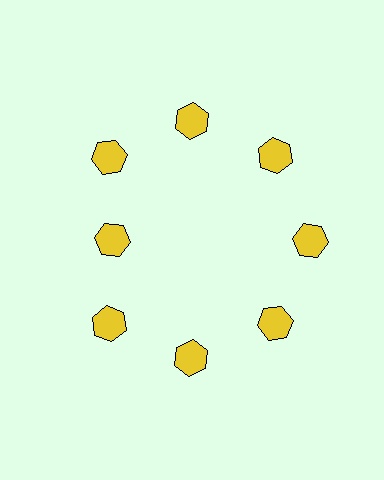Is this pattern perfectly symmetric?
No. The 8 yellow hexagons are arranged in a ring, but one element near the 9 o'clock position is pulled inward toward the center, breaking the 8-fold rotational symmetry.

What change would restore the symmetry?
The symmetry would be restored by moving it outward, back onto the ring so that all 8 hexagons sit at equal angles and equal distance from the center.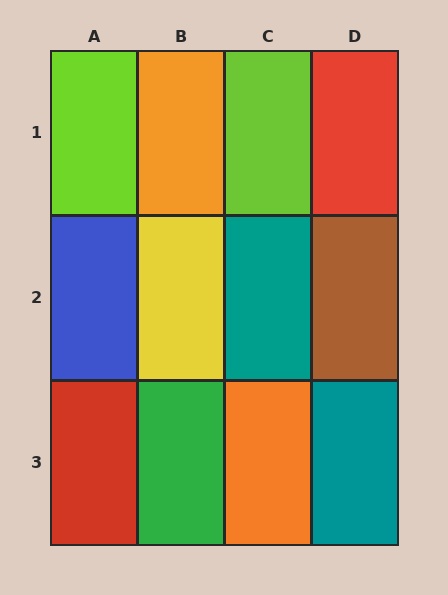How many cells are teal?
2 cells are teal.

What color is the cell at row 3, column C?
Orange.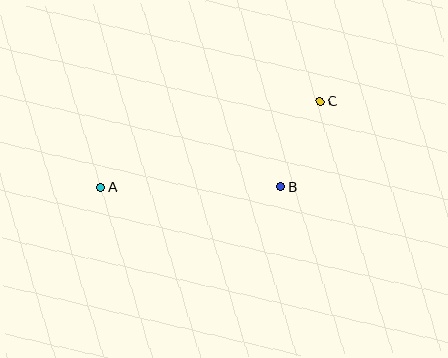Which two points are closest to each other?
Points B and C are closest to each other.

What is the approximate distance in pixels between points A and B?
The distance between A and B is approximately 180 pixels.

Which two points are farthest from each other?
Points A and C are farthest from each other.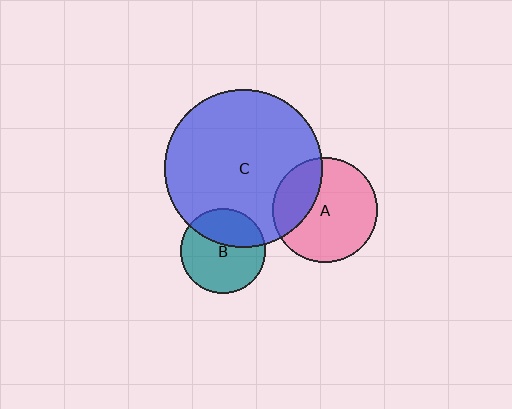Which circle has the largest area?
Circle C (blue).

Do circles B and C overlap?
Yes.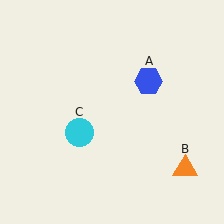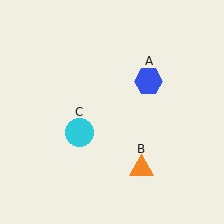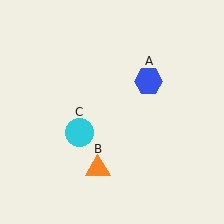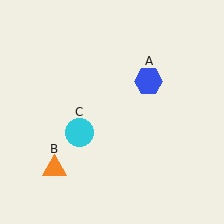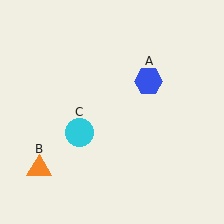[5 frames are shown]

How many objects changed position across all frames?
1 object changed position: orange triangle (object B).